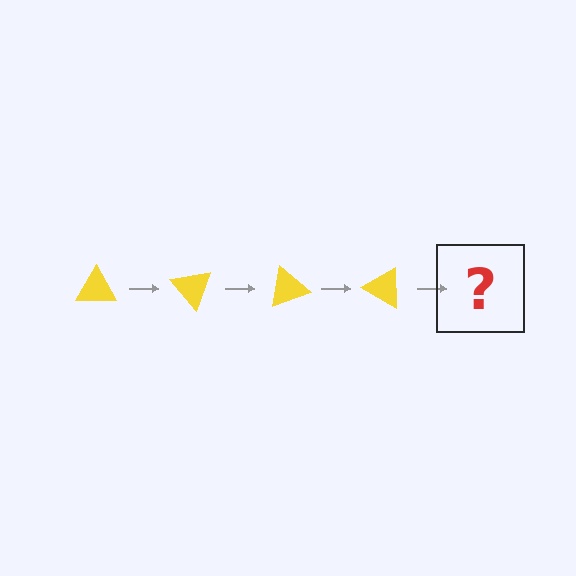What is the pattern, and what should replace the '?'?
The pattern is that the triangle rotates 50 degrees each step. The '?' should be a yellow triangle rotated 200 degrees.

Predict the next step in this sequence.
The next step is a yellow triangle rotated 200 degrees.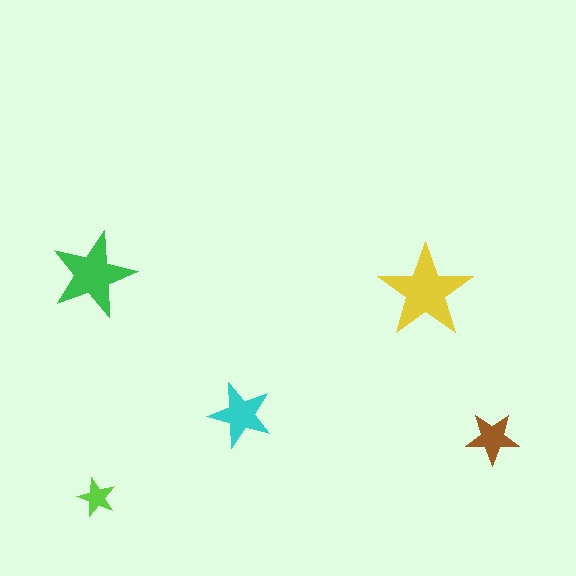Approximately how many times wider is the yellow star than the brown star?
About 2 times wider.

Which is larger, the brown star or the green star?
The green one.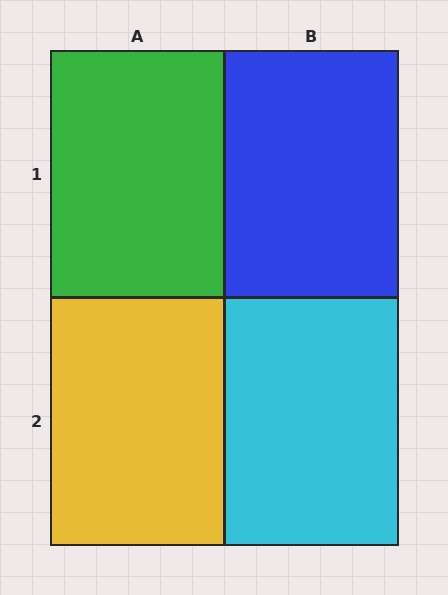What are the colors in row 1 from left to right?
Green, blue.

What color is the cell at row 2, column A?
Yellow.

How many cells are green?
1 cell is green.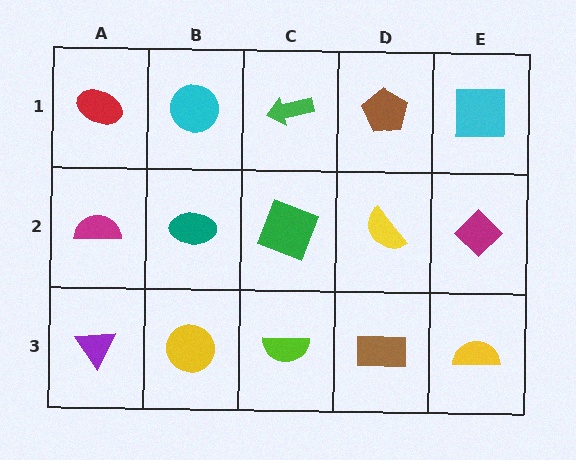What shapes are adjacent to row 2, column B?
A cyan circle (row 1, column B), a yellow circle (row 3, column B), a magenta semicircle (row 2, column A), a green square (row 2, column C).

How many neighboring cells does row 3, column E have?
2.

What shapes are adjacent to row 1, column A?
A magenta semicircle (row 2, column A), a cyan circle (row 1, column B).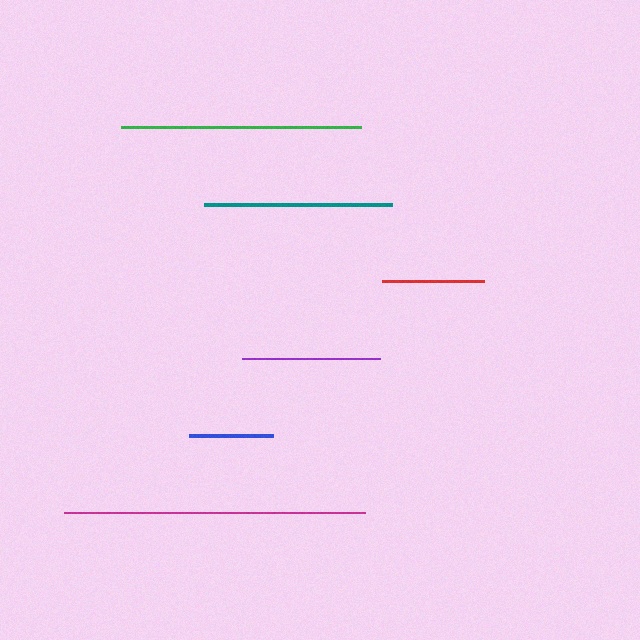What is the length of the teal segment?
The teal segment is approximately 188 pixels long.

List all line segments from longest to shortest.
From longest to shortest: magenta, green, teal, purple, red, blue.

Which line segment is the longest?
The magenta line is the longest at approximately 300 pixels.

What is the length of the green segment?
The green segment is approximately 240 pixels long.